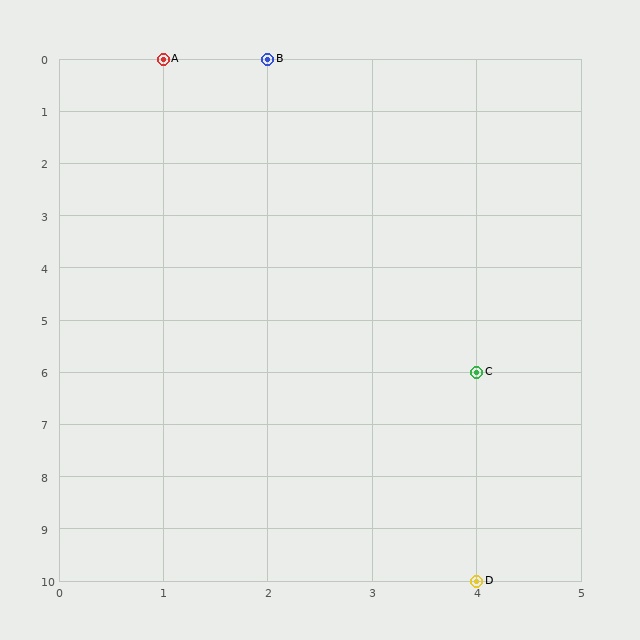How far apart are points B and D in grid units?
Points B and D are 2 columns and 10 rows apart (about 10.2 grid units diagonally).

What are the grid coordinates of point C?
Point C is at grid coordinates (4, 6).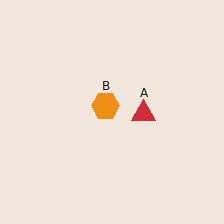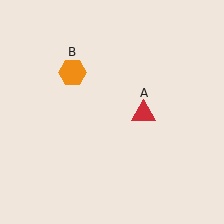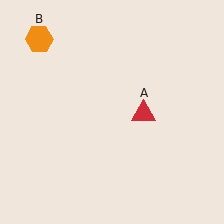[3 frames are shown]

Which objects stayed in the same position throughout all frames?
Red triangle (object A) remained stationary.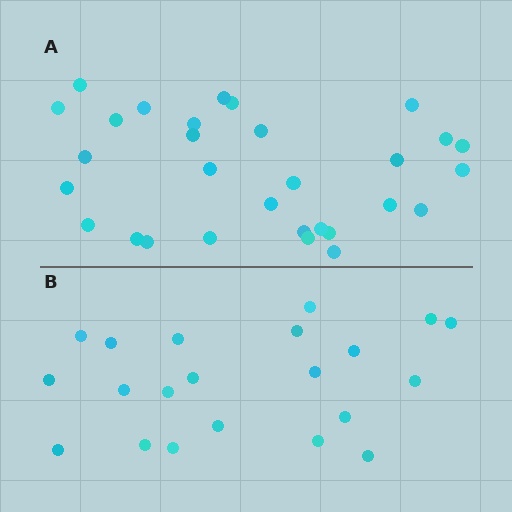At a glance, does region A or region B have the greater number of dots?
Region A (the top region) has more dots.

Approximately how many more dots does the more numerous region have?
Region A has roughly 8 or so more dots than region B.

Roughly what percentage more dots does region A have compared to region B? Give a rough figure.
About 45% more.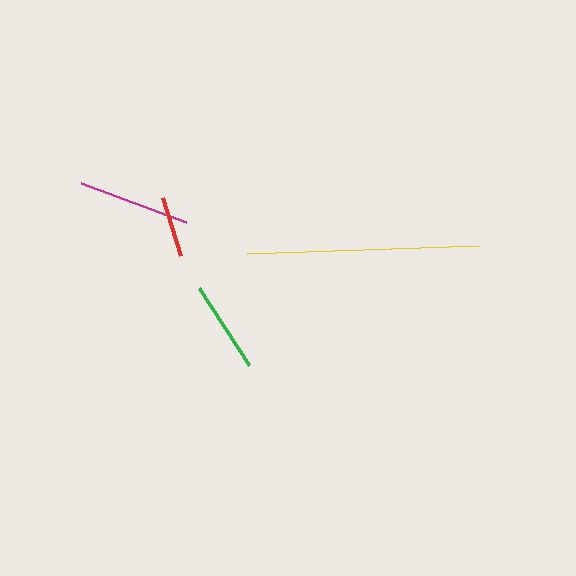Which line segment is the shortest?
The red line is the shortest at approximately 61 pixels.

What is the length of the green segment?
The green segment is approximately 92 pixels long.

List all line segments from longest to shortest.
From longest to shortest: yellow, magenta, green, red.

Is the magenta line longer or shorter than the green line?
The magenta line is longer than the green line.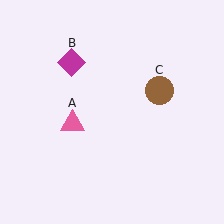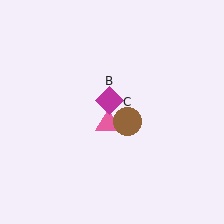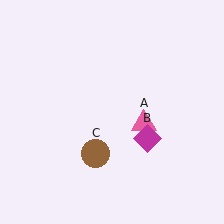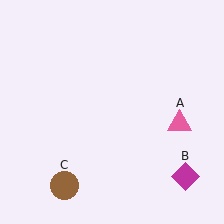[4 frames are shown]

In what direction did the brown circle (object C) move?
The brown circle (object C) moved down and to the left.